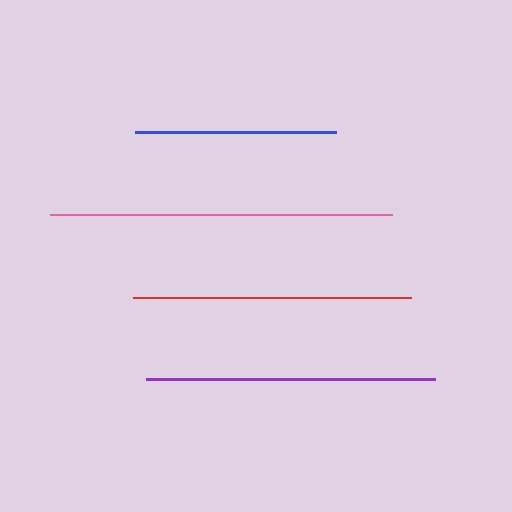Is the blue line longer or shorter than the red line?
The red line is longer than the blue line.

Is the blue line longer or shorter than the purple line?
The purple line is longer than the blue line.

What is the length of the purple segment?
The purple segment is approximately 288 pixels long.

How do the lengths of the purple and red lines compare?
The purple and red lines are approximately the same length.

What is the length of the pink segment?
The pink segment is approximately 341 pixels long.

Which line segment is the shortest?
The blue line is the shortest at approximately 201 pixels.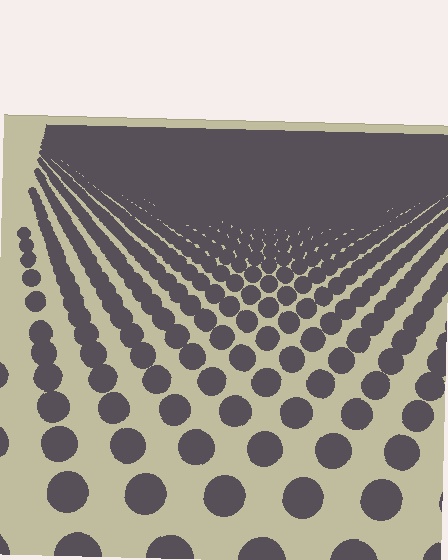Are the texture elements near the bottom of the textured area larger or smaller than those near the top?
Larger. Near the bottom, elements are closer to the viewer and appear at a bigger on-screen size.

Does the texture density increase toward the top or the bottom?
Density increases toward the top.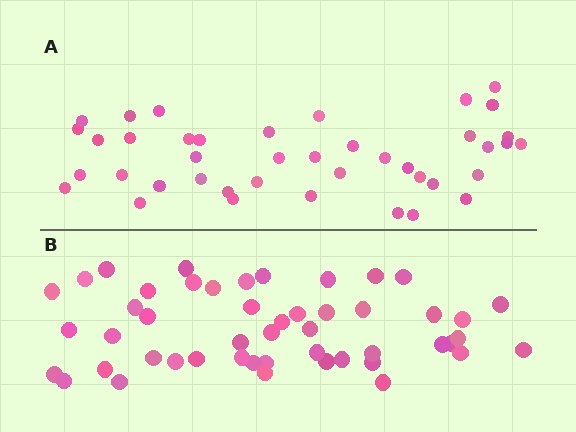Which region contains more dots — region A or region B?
Region B (the bottom region) has more dots.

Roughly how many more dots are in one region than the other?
Region B has roughly 8 or so more dots than region A.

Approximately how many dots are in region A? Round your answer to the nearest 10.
About 40 dots. (The exact count is 41, which rounds to 40.)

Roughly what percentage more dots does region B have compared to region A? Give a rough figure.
About 20% more.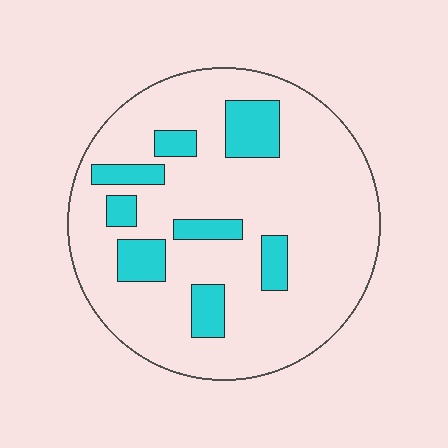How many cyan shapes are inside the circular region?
8.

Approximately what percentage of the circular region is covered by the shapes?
Approximately 20%.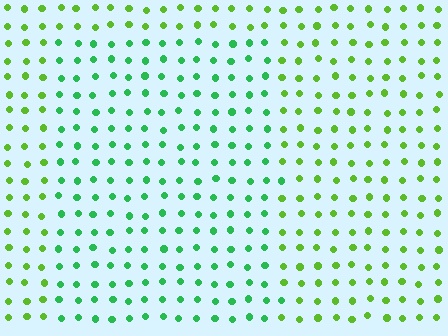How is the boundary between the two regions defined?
The boundary is defined purely by a slight shift in hue (about 38 degrees). Spacing, size, and orientation are identical on both sides.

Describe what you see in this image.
The image is filled with small lime elements in a uniform arrangement. A rectangle-shaped region is visible where the elements are tinted to a slightly different hue, forming a subtle color boundary.